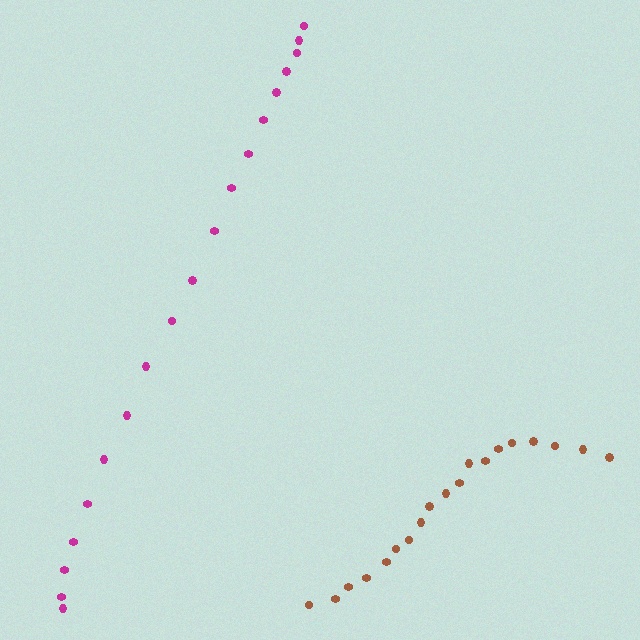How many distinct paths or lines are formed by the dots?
There are 2 distinct paths.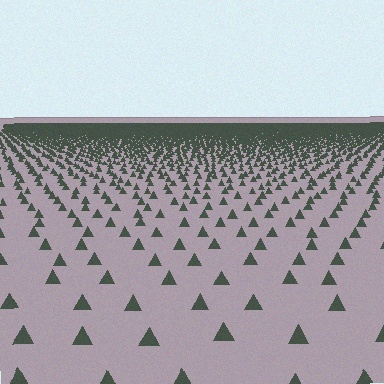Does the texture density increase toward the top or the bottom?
Density increases toward the top.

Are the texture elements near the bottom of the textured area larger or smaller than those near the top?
Larger. Near the bottom, elements are closer to the viewer and appear at a bigger on-screen size.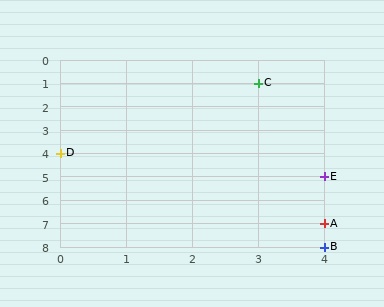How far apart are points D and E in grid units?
Points D and E are 4 columns and 1 row apart (about 4.1 grid units diagonally).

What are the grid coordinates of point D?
Point D is at grid coordinates (0, 4).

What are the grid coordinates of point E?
Point E is at grid coordinates (4, 5).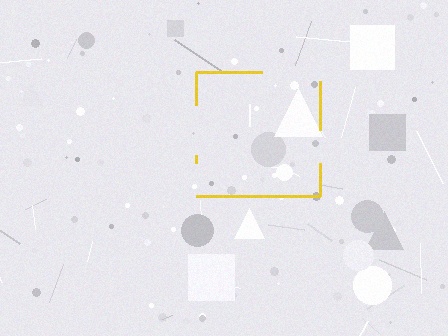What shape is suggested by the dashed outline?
The dashed outline suggests a square.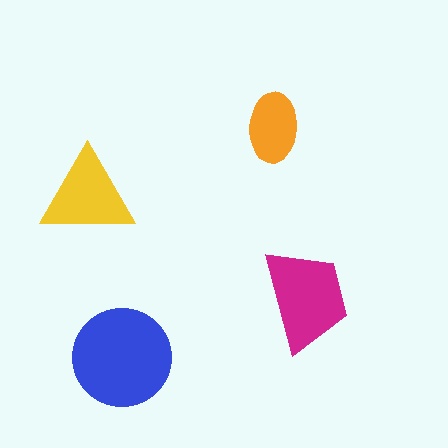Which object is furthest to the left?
The yellow triangle is leftmost.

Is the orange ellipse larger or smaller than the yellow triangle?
Smaller.